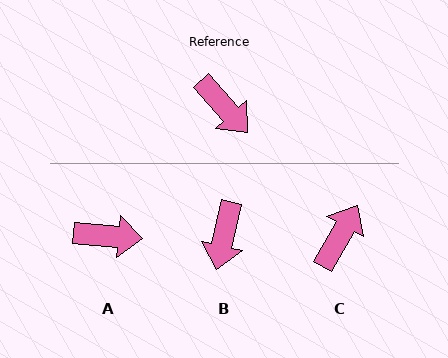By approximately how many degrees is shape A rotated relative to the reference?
Approximately 44 degrees counter-clockwise.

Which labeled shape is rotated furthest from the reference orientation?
C, about 109 degrees away.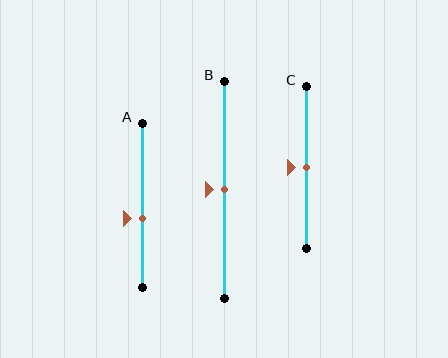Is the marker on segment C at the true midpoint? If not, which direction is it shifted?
Yes, the marker on segment C is at the true midpoint.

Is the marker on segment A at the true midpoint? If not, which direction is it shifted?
No, the marker on segment A is shifted downward by about 8% of the segment length.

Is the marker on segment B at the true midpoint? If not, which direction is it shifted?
Yes, the marker on segment B is at the true midpoint.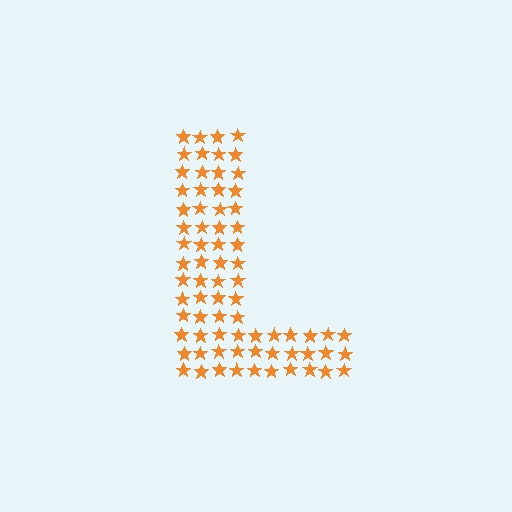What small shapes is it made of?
It is made of small stars.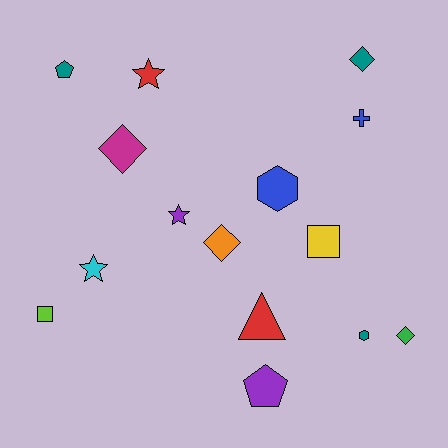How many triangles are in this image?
There is 1 triangle.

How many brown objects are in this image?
There are no brown objects.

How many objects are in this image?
There are 15 objects.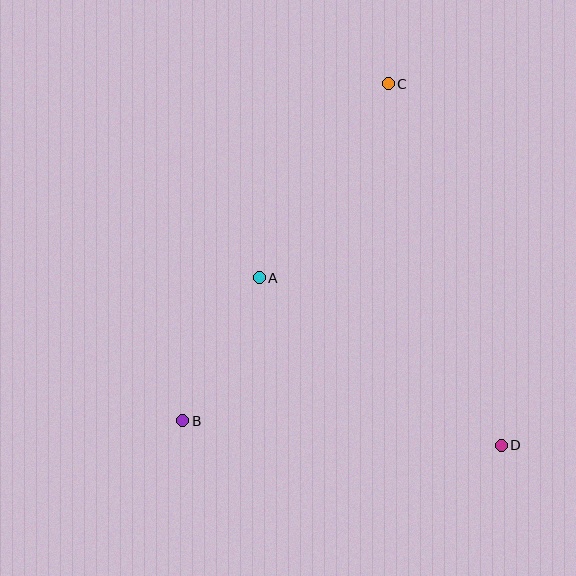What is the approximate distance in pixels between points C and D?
The distance between C and D is approximately 379 pixels.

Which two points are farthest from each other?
Points B and C are farthest from each other.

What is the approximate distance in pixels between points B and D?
The distance between B and D is approximately 319 pixels.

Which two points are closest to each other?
Points A and B are closest to each other.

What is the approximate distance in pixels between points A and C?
The distance between A and C is approximately 233 pixels.